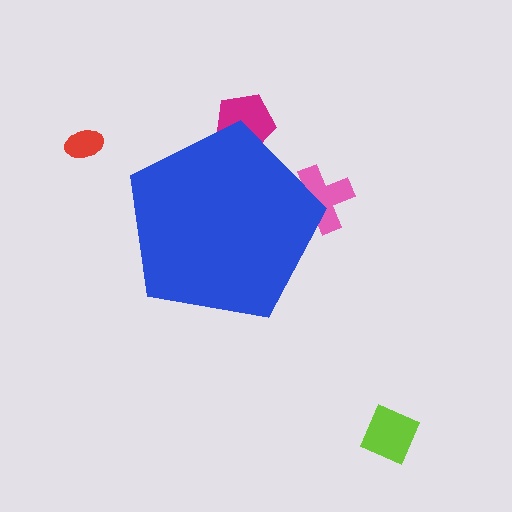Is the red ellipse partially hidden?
No, the red ellipse is fully visible.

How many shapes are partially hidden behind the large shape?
2 shapes are partially hidden.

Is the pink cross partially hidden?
Yes, the pink cross is partially hidden behind the blue pentagon.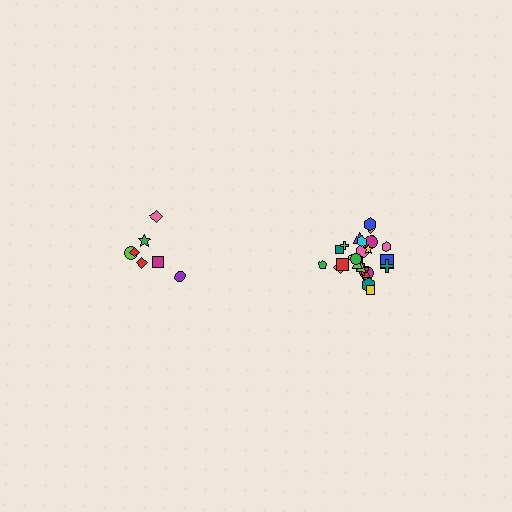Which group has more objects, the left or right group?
The right group.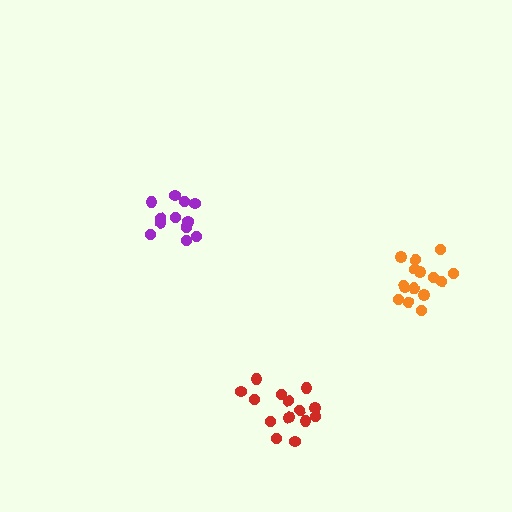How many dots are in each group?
Group 1: 15 dots, Group 2: 14 dots, Group 3: 12 dots (41 total).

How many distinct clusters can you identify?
There are 3 distinct clusters.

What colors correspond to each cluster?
The clusters are colored: orange, red, purple.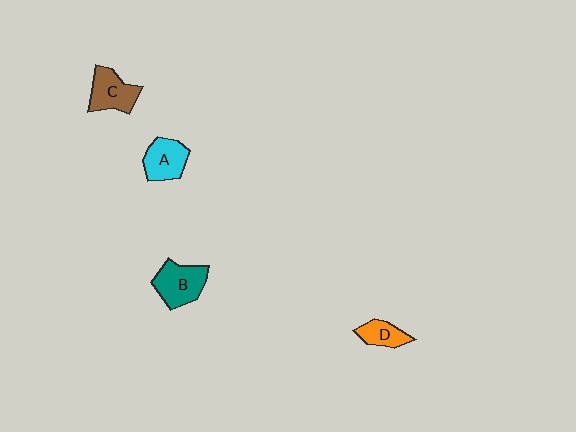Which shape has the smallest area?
Shape D (orange).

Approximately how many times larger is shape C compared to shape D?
Approximately 1.6 times.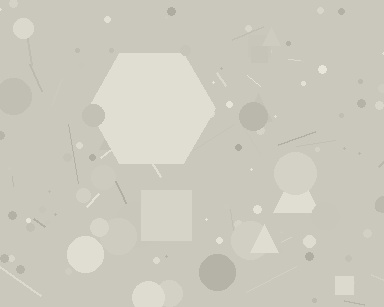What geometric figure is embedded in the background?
A hexagon is embedded in the background.